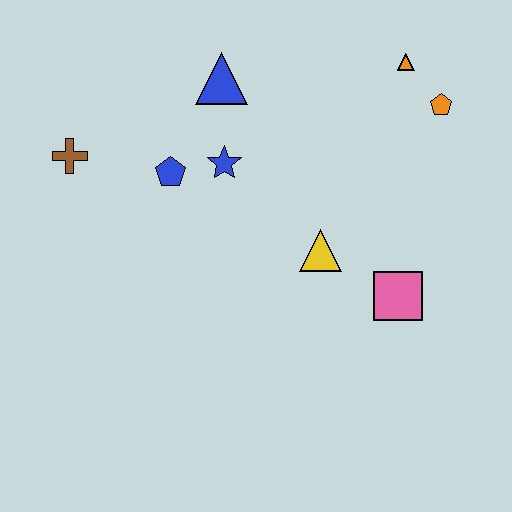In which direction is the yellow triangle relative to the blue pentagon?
The yellow triangle is to the right of the blue pentagon.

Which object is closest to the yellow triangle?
The pink square is closest to the yellow triangle.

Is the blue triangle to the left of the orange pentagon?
Yes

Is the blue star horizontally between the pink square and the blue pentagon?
Yes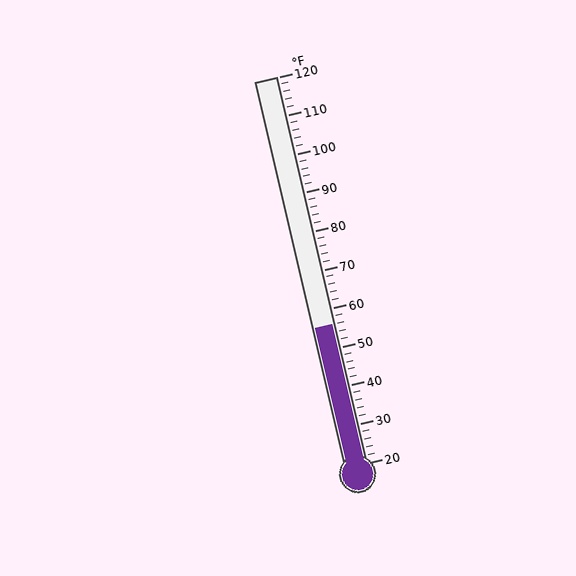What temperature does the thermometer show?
The thermometer shows approximately 56°F.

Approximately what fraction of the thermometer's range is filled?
The thermometer is filled to approximately 35% of its range.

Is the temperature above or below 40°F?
The temperature is above 40°F.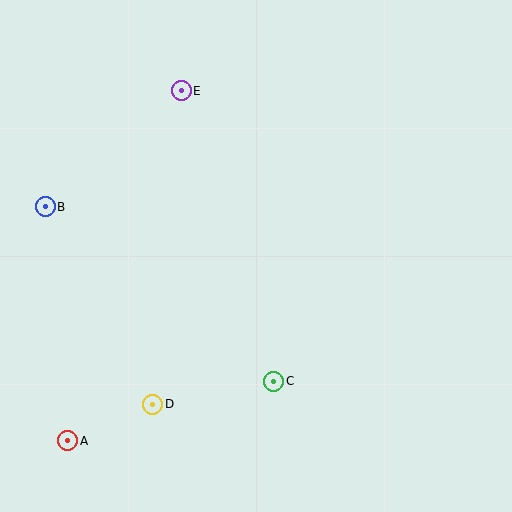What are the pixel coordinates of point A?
Point A is at (68, 441).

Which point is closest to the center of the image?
Point C at (274, 381) is closest to the center.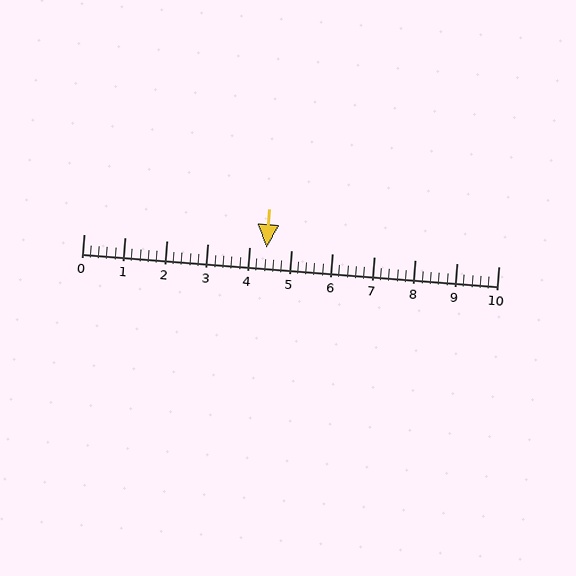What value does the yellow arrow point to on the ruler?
The yellow arrow points to approximately 4.4.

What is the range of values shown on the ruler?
The ruler shows values from 0 to 10.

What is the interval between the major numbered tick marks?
The major tick marks are spaced 1 units apart.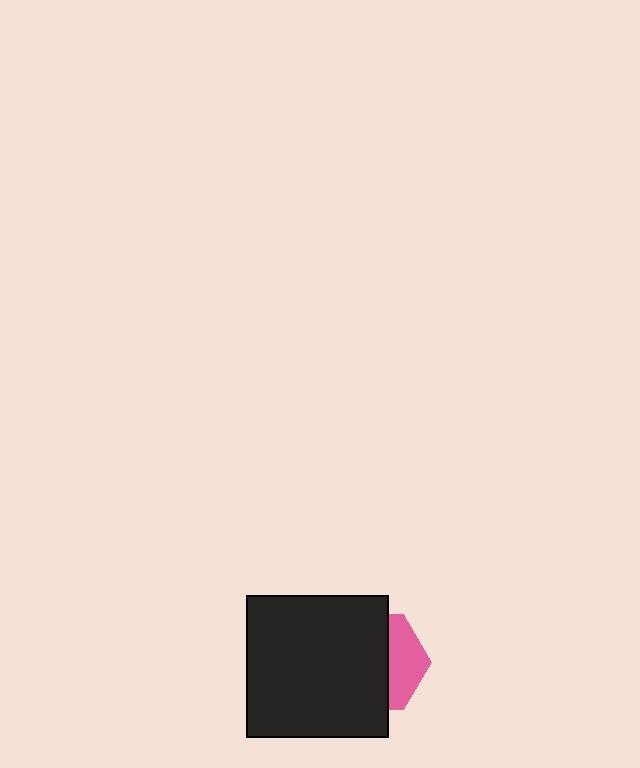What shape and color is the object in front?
The object in front is a black square.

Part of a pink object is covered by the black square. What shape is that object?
It is a hexagon.